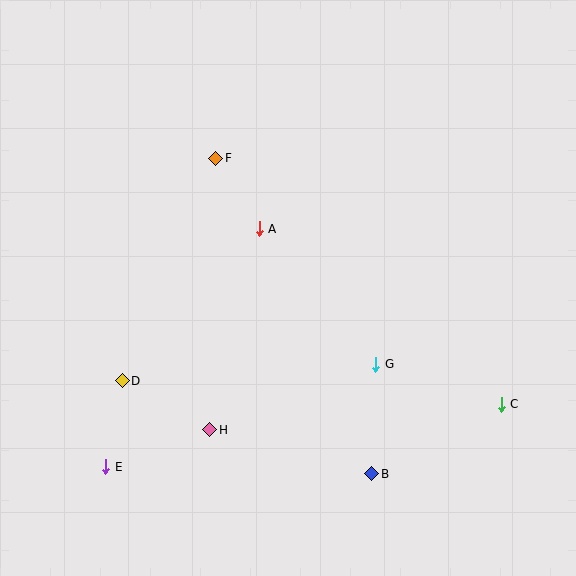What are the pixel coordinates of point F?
Point F is at (216, 158).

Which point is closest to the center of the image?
Point A at (259, 229) is closest to the center.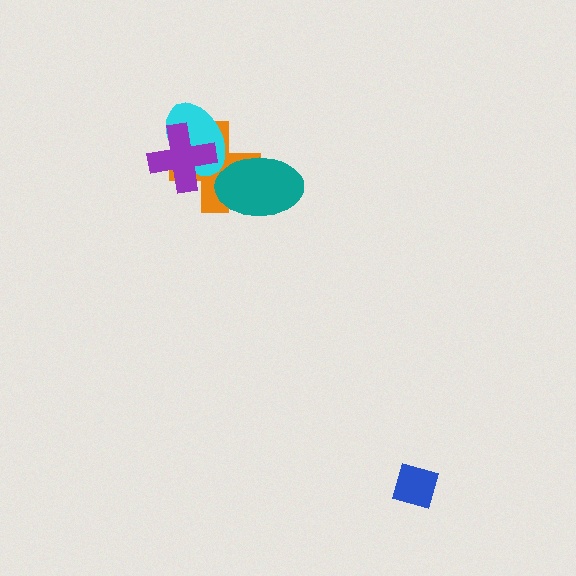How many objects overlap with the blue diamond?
0 objects overlap with the blue diamond.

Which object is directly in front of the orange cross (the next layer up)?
The cyan ellipse is directly in front of the orange cross.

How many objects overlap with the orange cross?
3 objects overlap with the orange cross.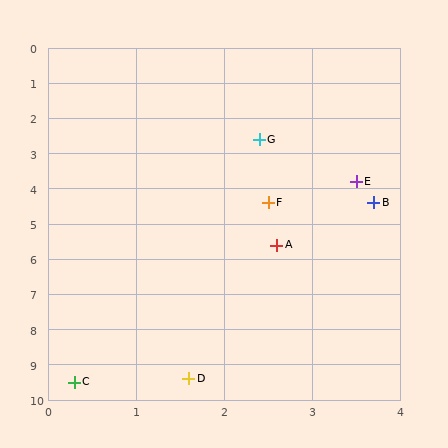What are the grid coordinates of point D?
Point D is at approximately (1.6, 9.4).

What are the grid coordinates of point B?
Point B is at approximately (3.7, 4.4).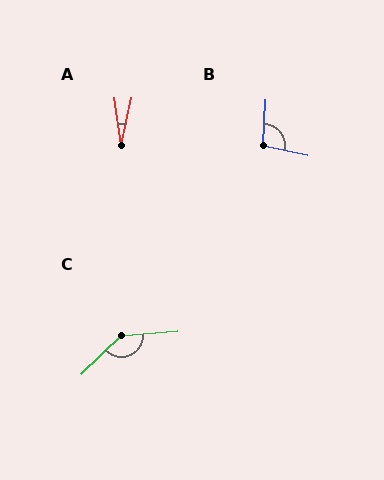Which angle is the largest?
C, at approximately 141 degrees.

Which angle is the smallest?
A, at approximately 21 degrees.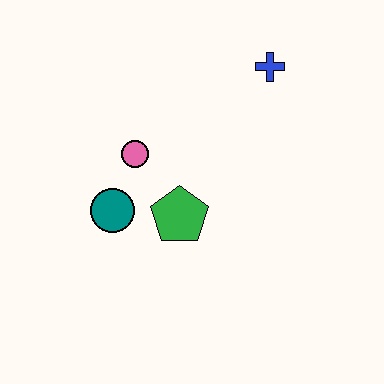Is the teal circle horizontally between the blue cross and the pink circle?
No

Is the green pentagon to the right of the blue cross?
No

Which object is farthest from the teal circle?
The blue cross is farthest from the teal circle.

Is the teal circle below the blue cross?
Yes